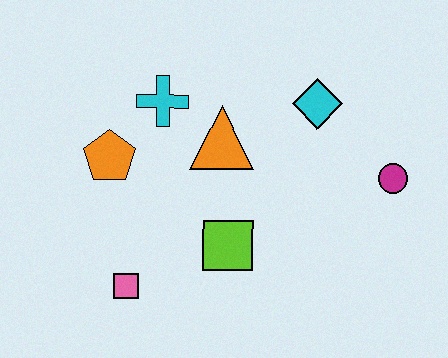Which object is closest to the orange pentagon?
The cyan cross is closest to the orange pentagon.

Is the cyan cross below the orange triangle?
No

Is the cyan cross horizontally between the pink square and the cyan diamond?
Yes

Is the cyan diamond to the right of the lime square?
Yes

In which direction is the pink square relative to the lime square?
The pink square is to the left of the lime square.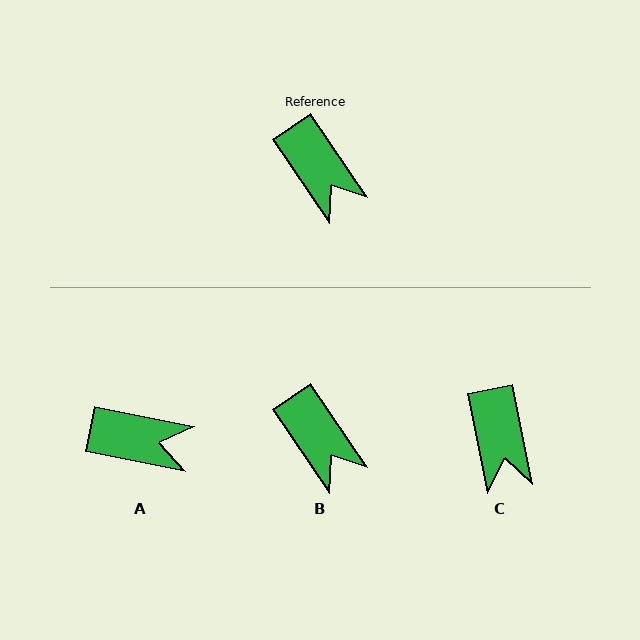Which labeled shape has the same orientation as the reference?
B.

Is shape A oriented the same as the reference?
No, it is off by about 45 degrees.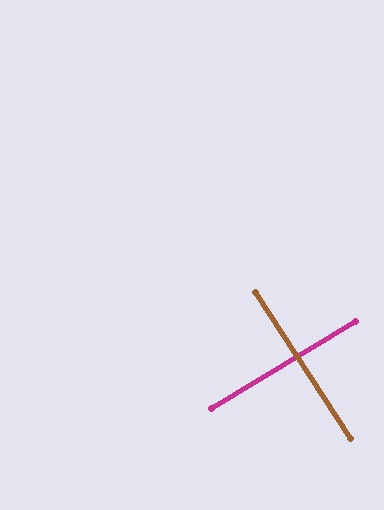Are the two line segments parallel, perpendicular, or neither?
Perpendicular — they meet at approximately 89°.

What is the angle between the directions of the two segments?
Approximately 89 degrees.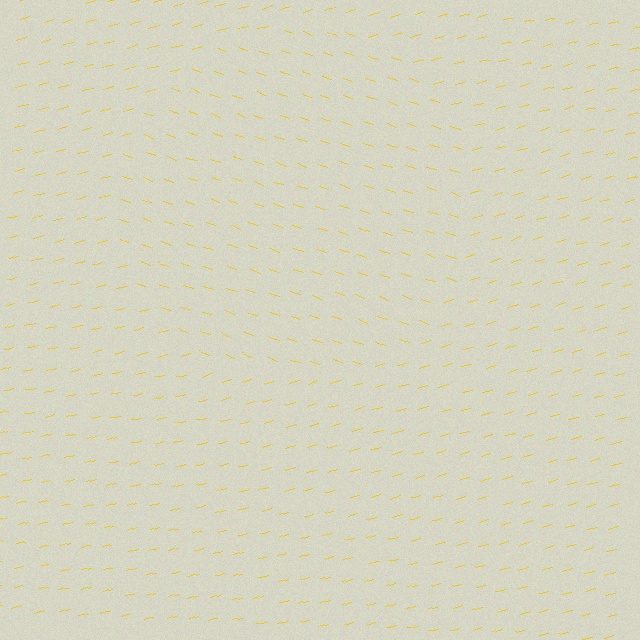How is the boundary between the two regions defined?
The boundary is defined purely by a change in line orientation (approximately 35 degrees difference). All lines are the same color and thickness.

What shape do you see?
I see a circle.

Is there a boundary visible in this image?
Yes, there is a texture boundary formed by a change in line orientation.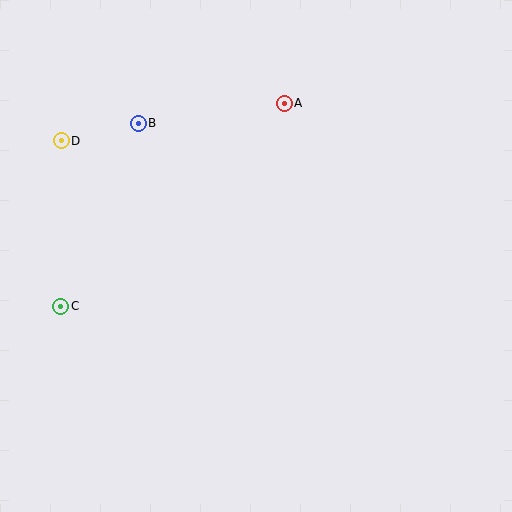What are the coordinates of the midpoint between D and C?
The midpoint between D and C is at (61, 224).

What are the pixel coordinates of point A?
Point A is at (284, 103).